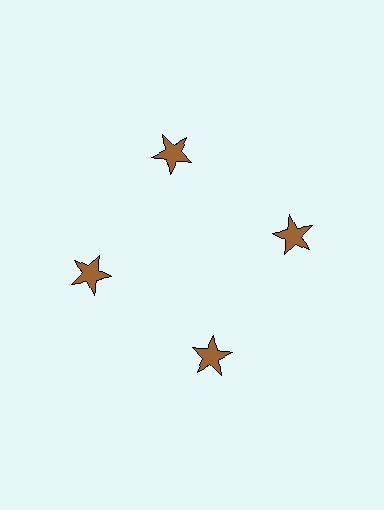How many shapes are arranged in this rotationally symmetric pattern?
There are 4 shapes, arranged in 4 groups of 1.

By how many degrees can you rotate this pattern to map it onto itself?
The pattern maps onto itself every 90 degrees of rotation.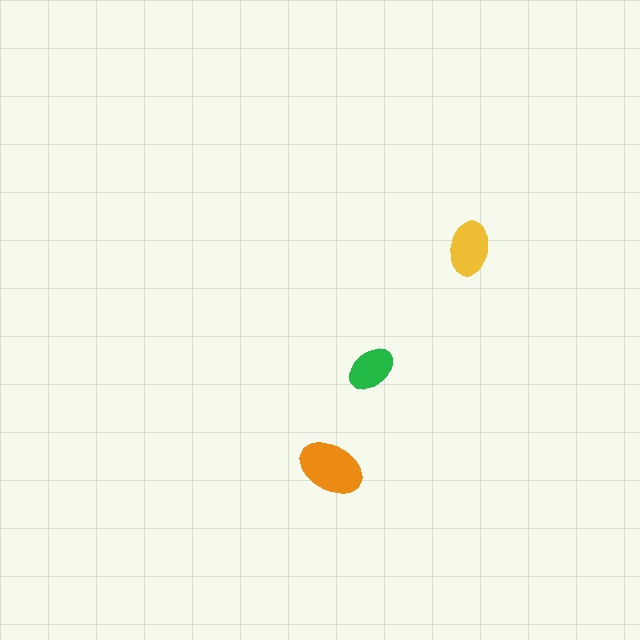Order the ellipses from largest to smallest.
the orange one, the yellow one, the green one.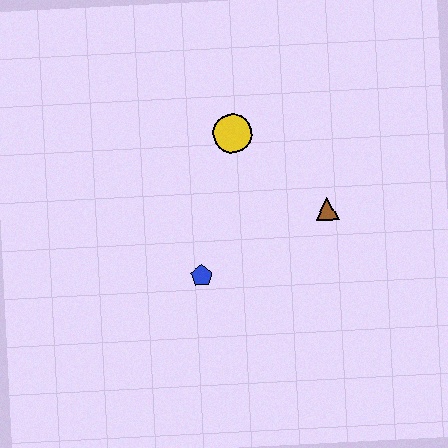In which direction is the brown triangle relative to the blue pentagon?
The brown triangle is to the right of the blue pentagon.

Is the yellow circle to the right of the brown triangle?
No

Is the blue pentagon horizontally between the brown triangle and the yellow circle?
No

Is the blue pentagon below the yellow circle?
Yes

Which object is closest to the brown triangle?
The yellow circle is closest to the brown triangle.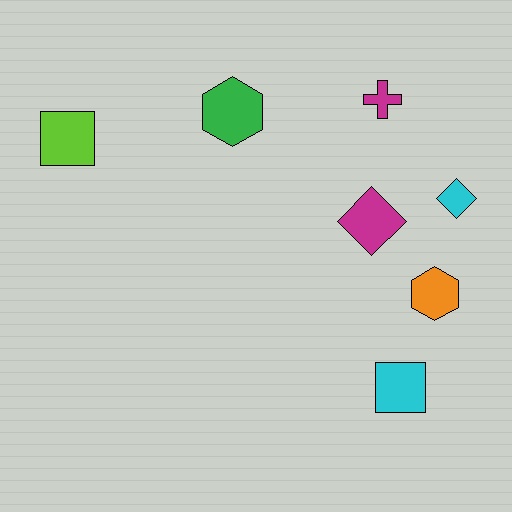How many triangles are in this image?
There are no triangles.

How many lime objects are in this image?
There is 1 lime object.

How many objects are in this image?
There are 7 objects.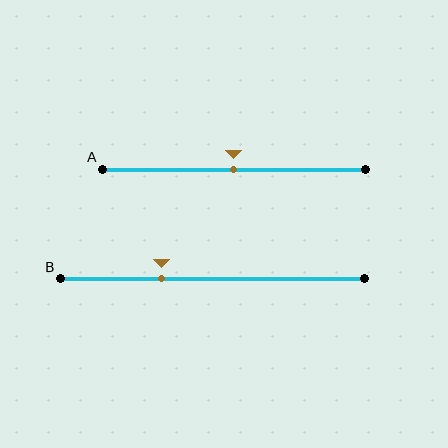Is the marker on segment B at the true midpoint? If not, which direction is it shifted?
No, the marker on segment B is shifted to the left by about 17% of the segment length.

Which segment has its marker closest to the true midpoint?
Segment A has its marker closest to the true midpoint.